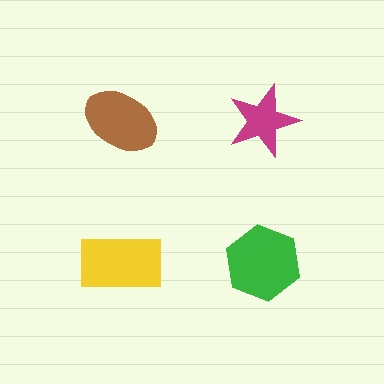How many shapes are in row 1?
2 shapes.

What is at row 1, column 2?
A magenta star.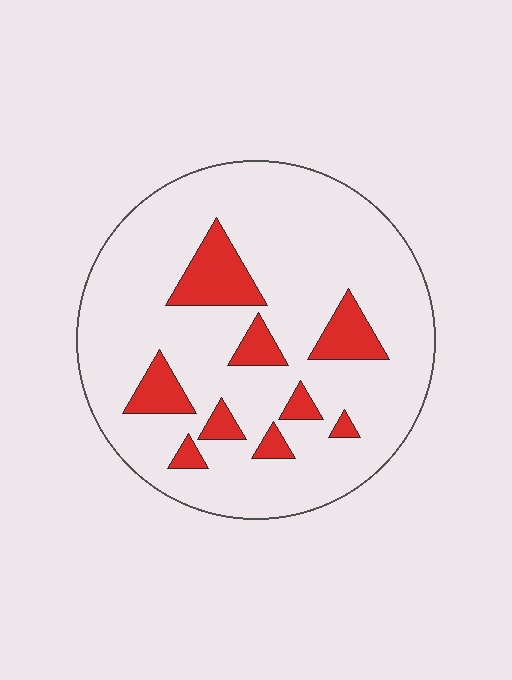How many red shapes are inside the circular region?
9.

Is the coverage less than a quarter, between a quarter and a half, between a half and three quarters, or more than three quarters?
Less than a quarter.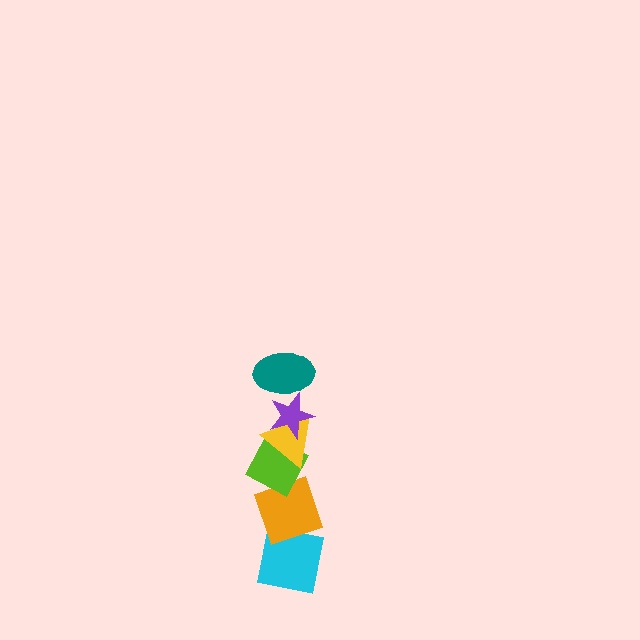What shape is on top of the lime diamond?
The yellow triangle is on top of the lime diamond.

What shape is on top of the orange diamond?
The lime diamond is on top of the orange diamond.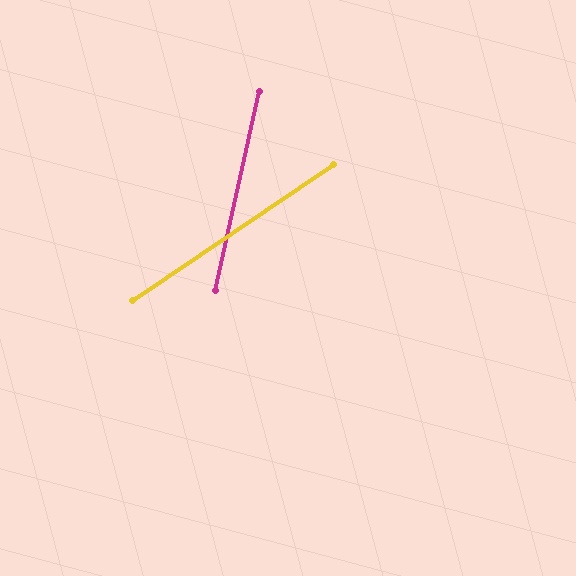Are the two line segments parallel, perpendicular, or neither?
Neither parallel nor perpendicular — they differ by about 44°.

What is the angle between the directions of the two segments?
Approximately 44 degrees.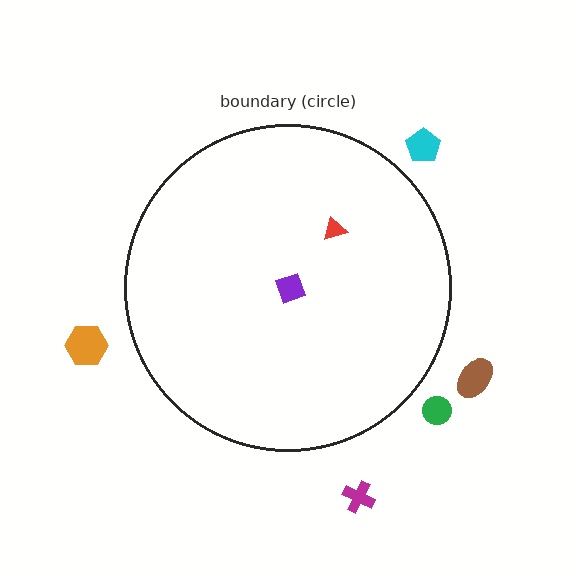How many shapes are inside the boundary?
2 inside, 5 outside.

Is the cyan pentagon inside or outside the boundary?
Outside.